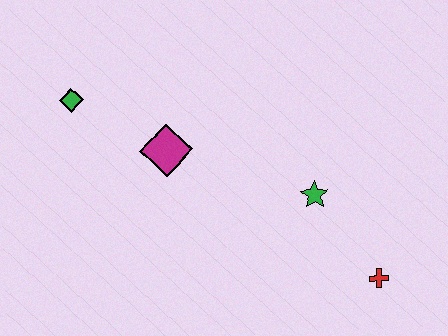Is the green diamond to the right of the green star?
No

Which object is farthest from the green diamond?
The red cross is farthest from the green diamond.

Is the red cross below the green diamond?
Yes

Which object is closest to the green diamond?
The magenta diamond is closest to the green diamond.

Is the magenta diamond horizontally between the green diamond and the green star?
Yes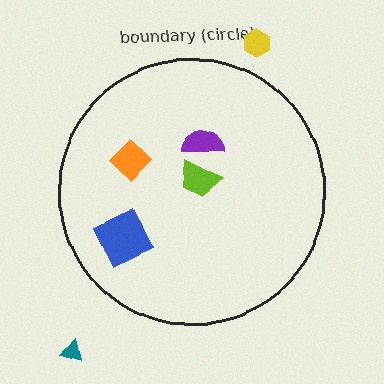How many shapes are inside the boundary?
4 inside, 2 outside.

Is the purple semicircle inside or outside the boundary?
Inside.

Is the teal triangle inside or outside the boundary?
Outside.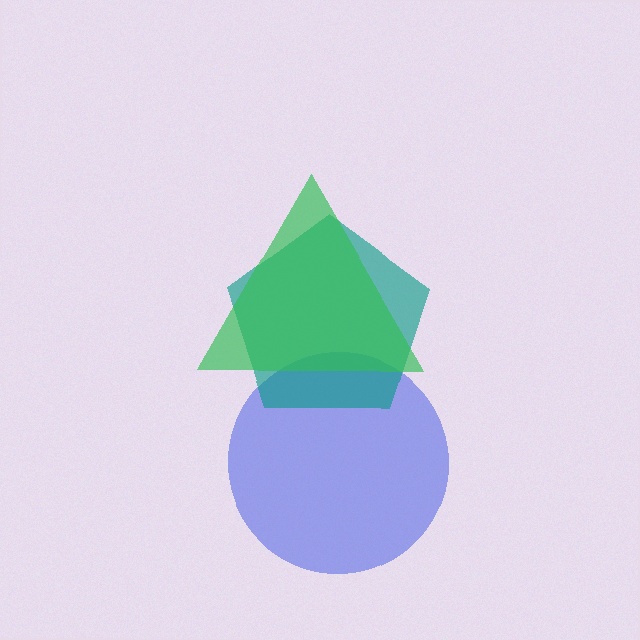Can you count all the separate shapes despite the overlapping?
Yes, there are 3 separate shapes.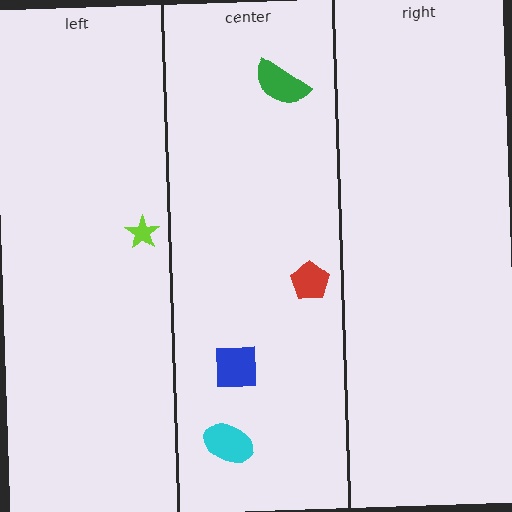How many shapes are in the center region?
4.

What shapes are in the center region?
The red pentagon, the cyan ellipse, the green semicircle, the blue square.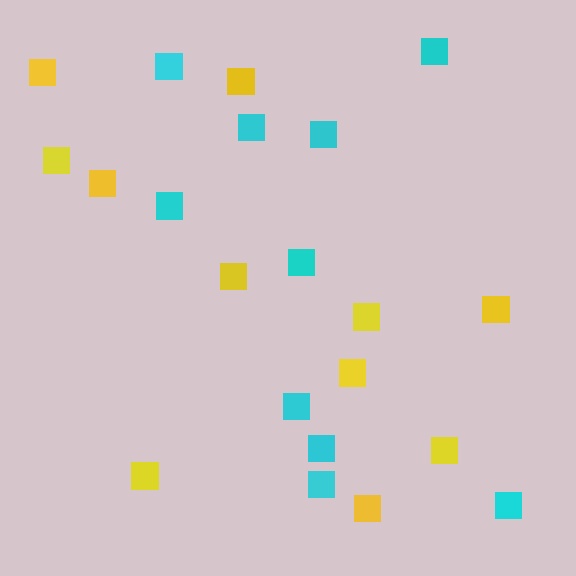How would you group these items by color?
There are 2 groups: one group of cyan squares (10) and one group of yellow squares (11).